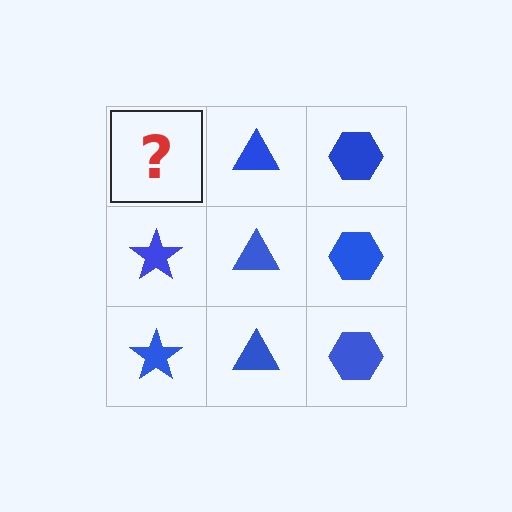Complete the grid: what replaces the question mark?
The question mark should be replaced with a blue star.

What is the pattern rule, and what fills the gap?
The rule is that each column has a consistent shape. The gap should be filled with a blue star.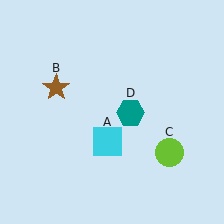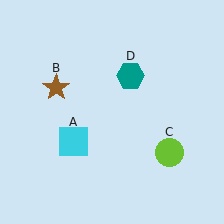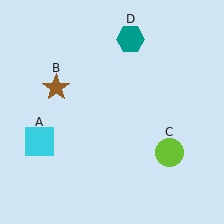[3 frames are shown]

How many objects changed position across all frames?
2 objects changed position: cyan square (object A), teal hexagon (object D).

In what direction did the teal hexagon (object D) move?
The teal hexagon (object D) moved up.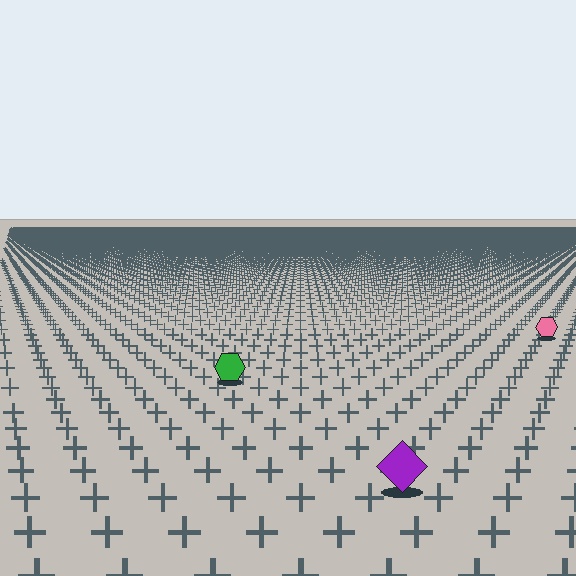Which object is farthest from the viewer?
The pink hexagon is farthest from the viewer. It appears smaller and the ground texture around it is denser.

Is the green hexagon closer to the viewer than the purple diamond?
No. The purple diamond is closer — you can tell from the texture gradient: the ground texture is coarser near it.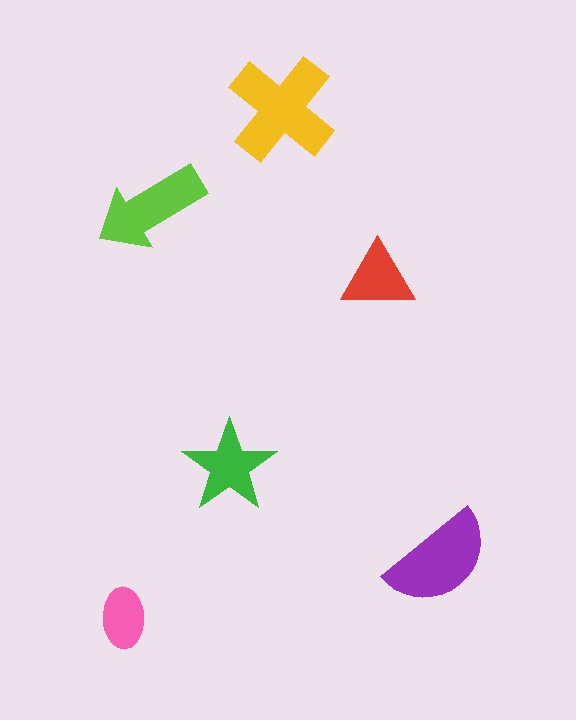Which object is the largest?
The yellow cross.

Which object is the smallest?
The pink ellipse.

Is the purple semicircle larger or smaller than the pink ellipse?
Larger.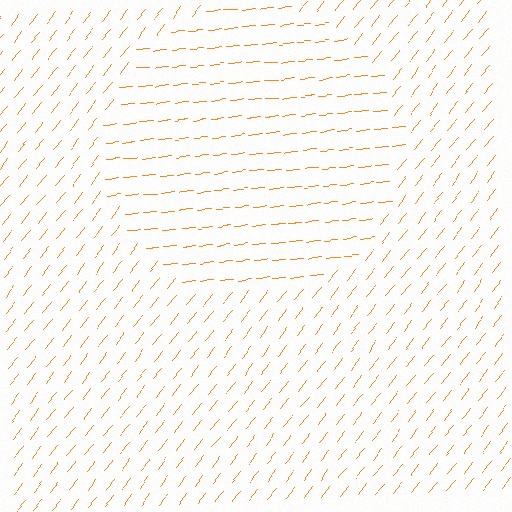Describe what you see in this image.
The image is filled with small orange line segments. A circle region in the image has lines oriented differently from the surrounding lines, creating a visible texture boundary.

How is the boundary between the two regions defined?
The boundary is defined purely by a change in line orientation (approximately 45 degrees difference). All lines are the same color and thickness.